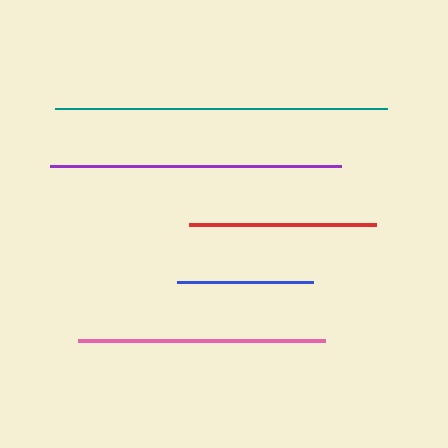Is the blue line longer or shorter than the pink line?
The pink line is longer than the blue line.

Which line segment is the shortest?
The blue line is the shortest at approximately 136 pixels.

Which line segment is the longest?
The teal line is the longest at approximately 333 pixels.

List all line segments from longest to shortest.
From longest to shortest: teal, purple, pink, red, blue.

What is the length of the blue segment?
The blue segment is approximately 136 pixels long.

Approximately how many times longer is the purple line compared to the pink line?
The purple line is approximately 1.2 times the length of the pink line.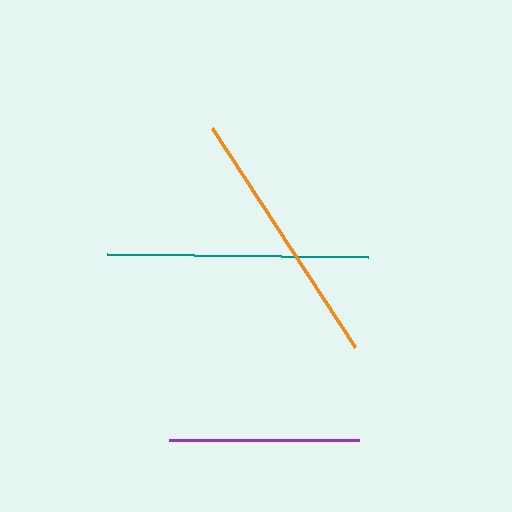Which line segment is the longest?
The orange line is the longest at approximately 261 pixels.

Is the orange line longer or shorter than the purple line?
The orange line is longer than the purple line.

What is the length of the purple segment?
The purple segment is approximately 190 pixels long.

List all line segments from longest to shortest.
From longest to shortest: orange, teal, purple.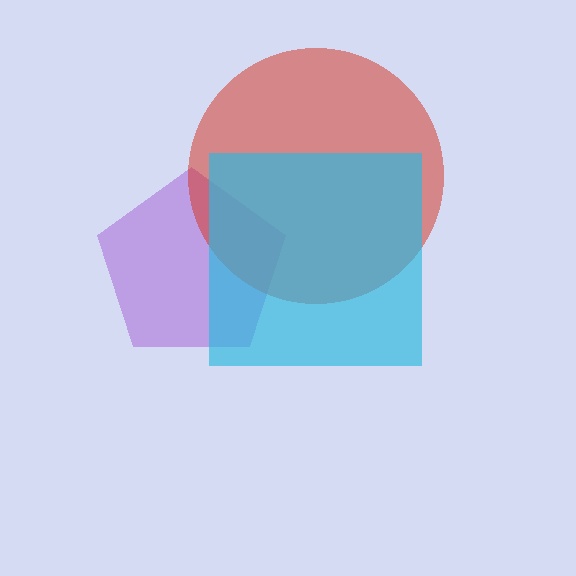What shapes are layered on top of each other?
The layered shapes are: a purple pentagon, a red circle, a cyan square.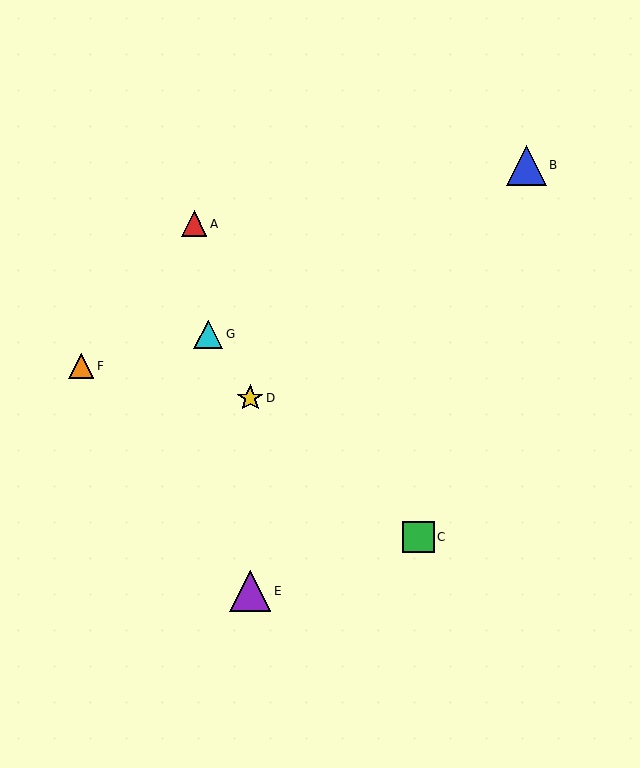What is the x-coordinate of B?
Object B is at x≈526.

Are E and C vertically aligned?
No, E is at x≈250 and C is at x≈418.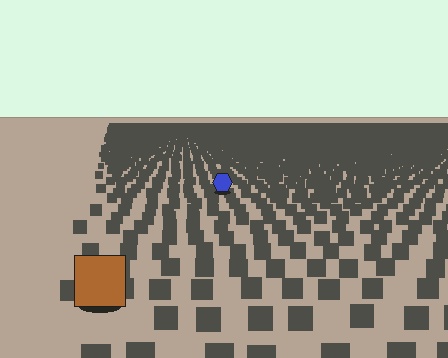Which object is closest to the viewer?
The brown square is closest. The texture marks near it are larger and more spread out.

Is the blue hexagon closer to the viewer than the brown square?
No. The brown square is closer — you can tell from the texture gradient: the ground texture is coarser near it.